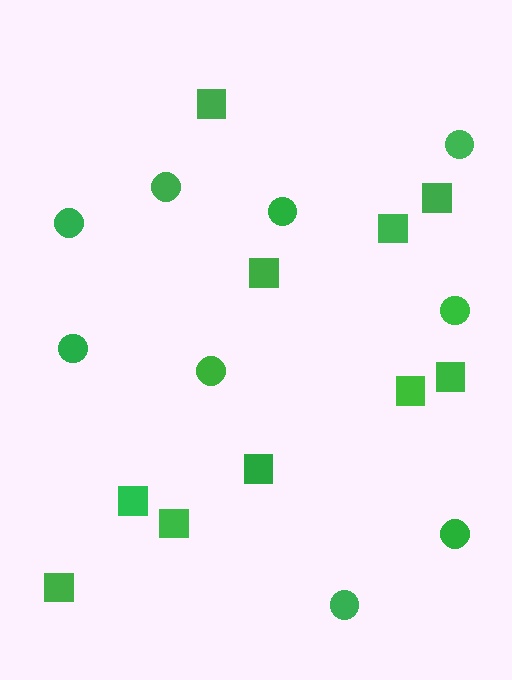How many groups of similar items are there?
There are 2 groups: one group of circles (9) and one group of squares (10).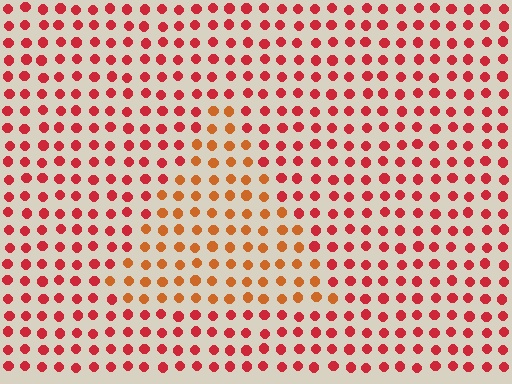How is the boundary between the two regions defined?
The boundary is defined purely by a slight shift in hue (about 30 degrees). Spacing, size, and orientation are identical on both sides.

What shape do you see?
I see a triangle.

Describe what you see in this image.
The image is filled with small red elements in a uniform arrangement. A triangle-shaped region is visible where the elements are tinted to a slightly different hue, forming a subtle color boundary.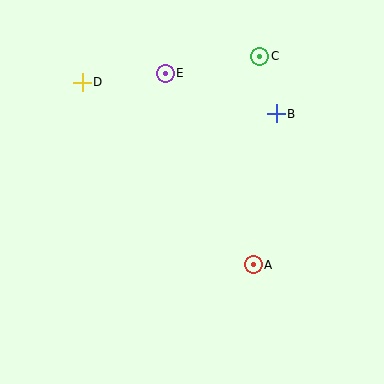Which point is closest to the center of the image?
Point A at (253, 265) is closest to the center.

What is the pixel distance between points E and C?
The distance between E and C is 96 pixels.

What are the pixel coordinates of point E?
Point E is at (165, 73).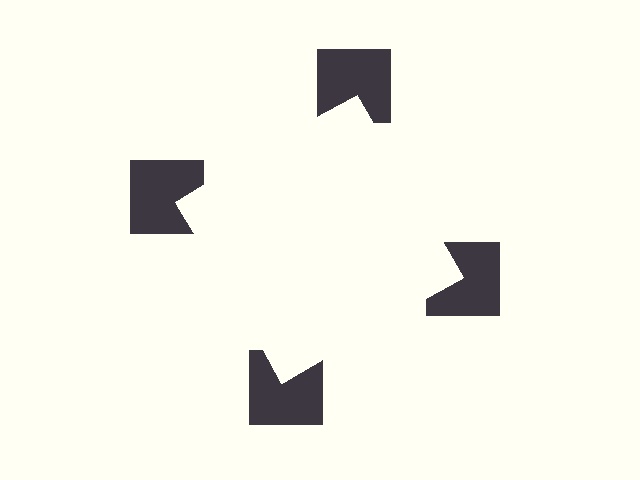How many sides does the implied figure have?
4 sides.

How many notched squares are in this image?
There are 4 — one at each vertex of the illusory square.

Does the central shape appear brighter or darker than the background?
It typically appears slightly brighter than the background, even though no actual brightness change is drawn.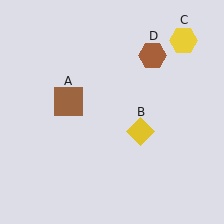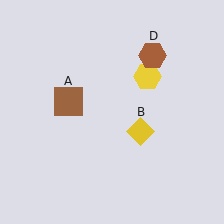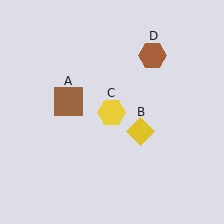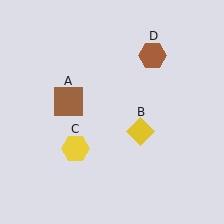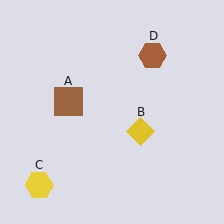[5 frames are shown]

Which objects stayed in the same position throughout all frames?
Brown square (object A) and yellow diamond (object B) and brown hexagon (object D) remained stationary.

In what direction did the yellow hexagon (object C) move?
The yellow hexagon (object C) moved down and to the left.